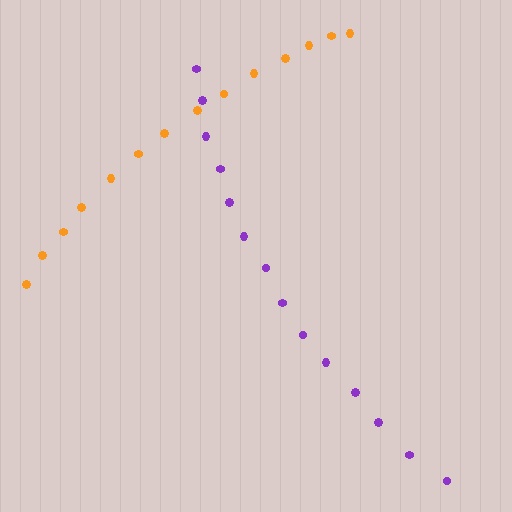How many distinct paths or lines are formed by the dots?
There are 2 distinct paths.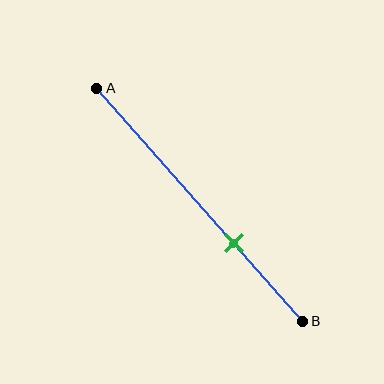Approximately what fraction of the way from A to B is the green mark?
The green mark is approximately 65% of the way from A to B.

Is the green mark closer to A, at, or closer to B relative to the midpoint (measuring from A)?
The green mark is closer to point B than the midpoint of segment AB.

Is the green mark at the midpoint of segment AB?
No, the mark is at about 65% from A, not at the 50% midpoint.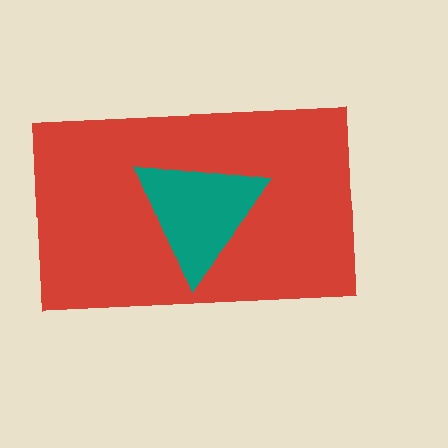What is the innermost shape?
The teal triangle.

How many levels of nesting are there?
2.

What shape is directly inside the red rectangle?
The teal triangle.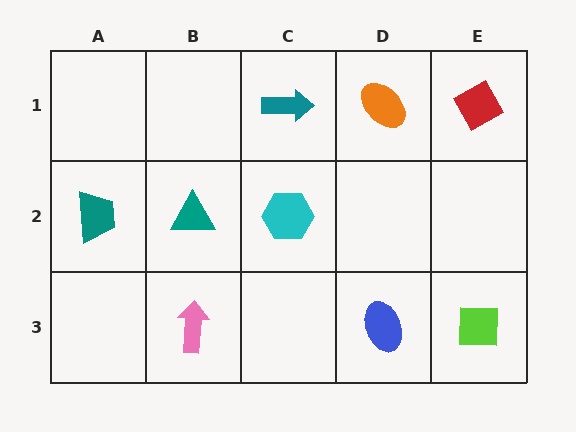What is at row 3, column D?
A blue ellipse.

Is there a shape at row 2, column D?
No, that cell is empty.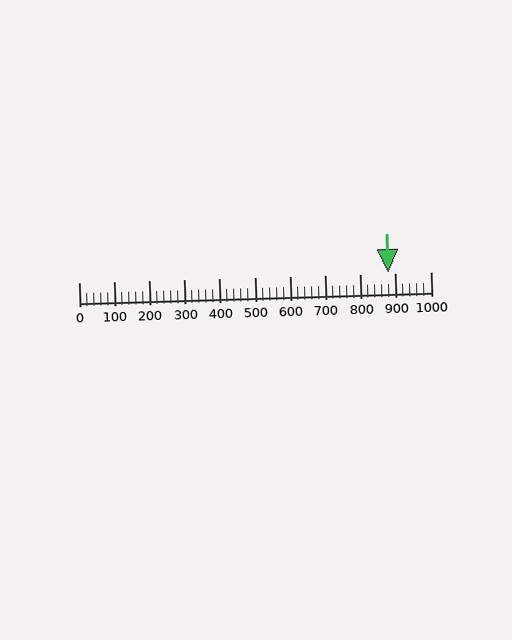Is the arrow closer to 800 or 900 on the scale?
The arrow is closer to 900.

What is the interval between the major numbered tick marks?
The major tick marks are spaced 100 units apart.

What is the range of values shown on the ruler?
The ruler shows values from 0 to 1000.